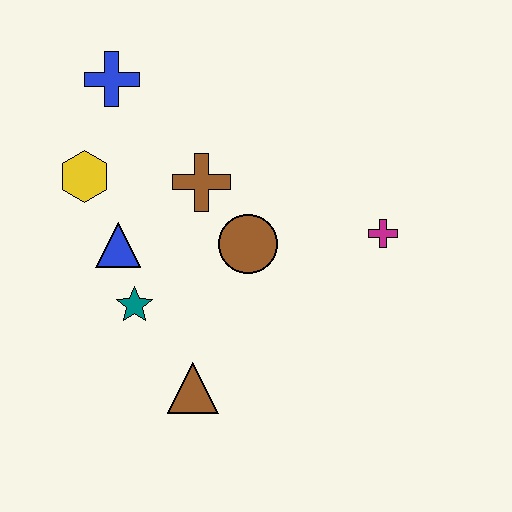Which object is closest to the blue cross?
The yellow hexagon is closest to the blue cross.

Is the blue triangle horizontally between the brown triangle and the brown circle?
No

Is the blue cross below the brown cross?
No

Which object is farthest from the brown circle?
The blue cross is farthest from the brown circle.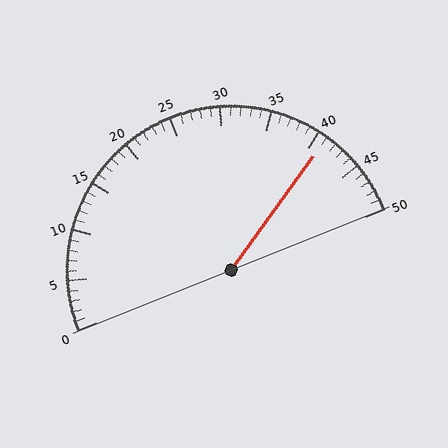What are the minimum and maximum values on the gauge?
The gauge ranges from 0 to 50.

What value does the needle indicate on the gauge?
The needle indicates approximately 41.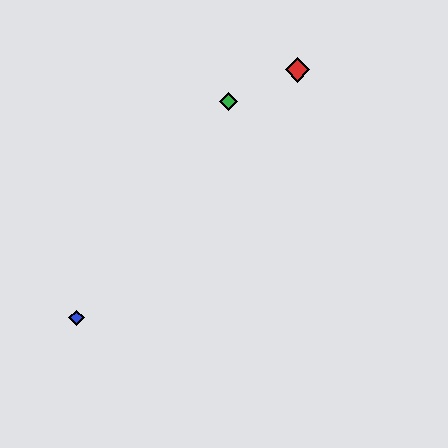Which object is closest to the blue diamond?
The green diamond is closest to the blue diamond.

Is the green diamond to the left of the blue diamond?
No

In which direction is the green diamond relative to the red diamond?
The green diamond is to the left of the red diamond.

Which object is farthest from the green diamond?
The blue diamond is farthest from the green diamond.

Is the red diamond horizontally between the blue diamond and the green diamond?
No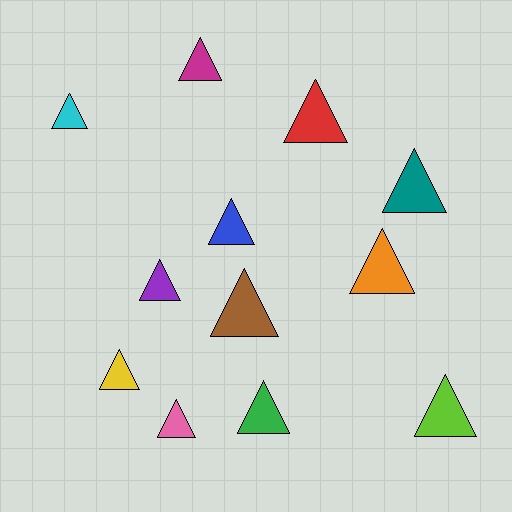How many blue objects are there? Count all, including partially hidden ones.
There is 1 blue object.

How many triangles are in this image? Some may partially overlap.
There are 12 triangles.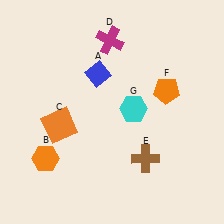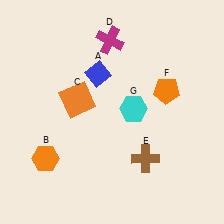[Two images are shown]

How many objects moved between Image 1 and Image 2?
1 object moved between the two images.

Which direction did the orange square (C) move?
The orange square (C) moved up.